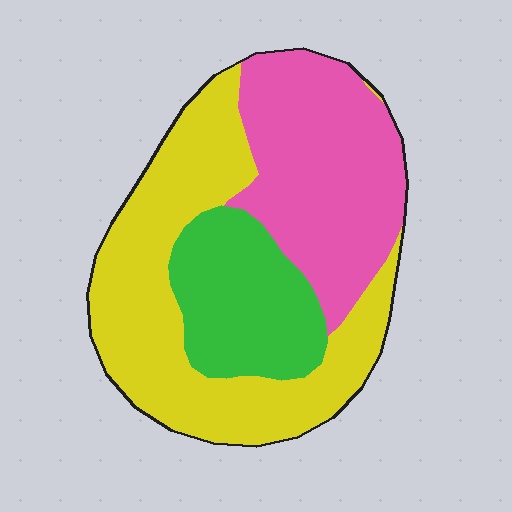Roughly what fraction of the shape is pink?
Pink covers roughly 35% of the shape.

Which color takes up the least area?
Green, at roughly 20%.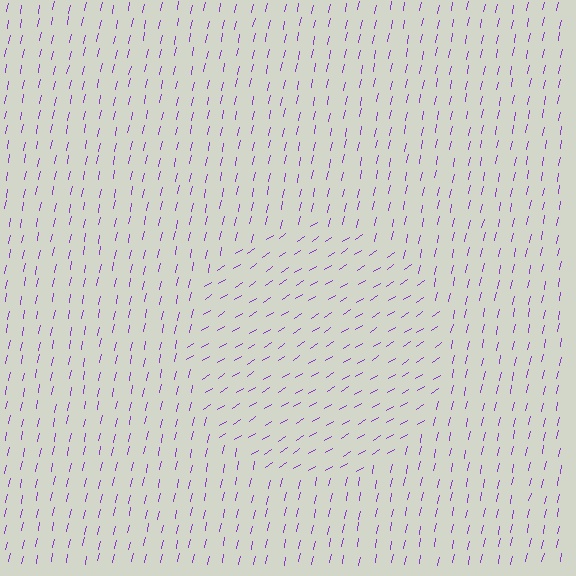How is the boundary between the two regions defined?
The boundary is defined purely by a change in line orientation (approximately 45 degrees difference). All lines are the same color and thickness.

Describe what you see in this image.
The image is filled with small purple line segments. A circle region in the image has lines oriented differently from the surrounding lines, creating a visible texture boundary.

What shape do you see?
I see a circle.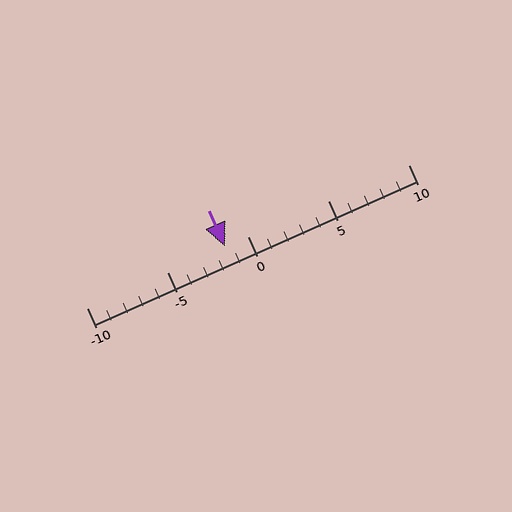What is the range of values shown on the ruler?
The ruler shows values from -10 to 10.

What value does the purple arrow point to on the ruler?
The purple arrow points to approximately -1.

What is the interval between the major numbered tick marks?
The major tick marks are spaced 5 units apart.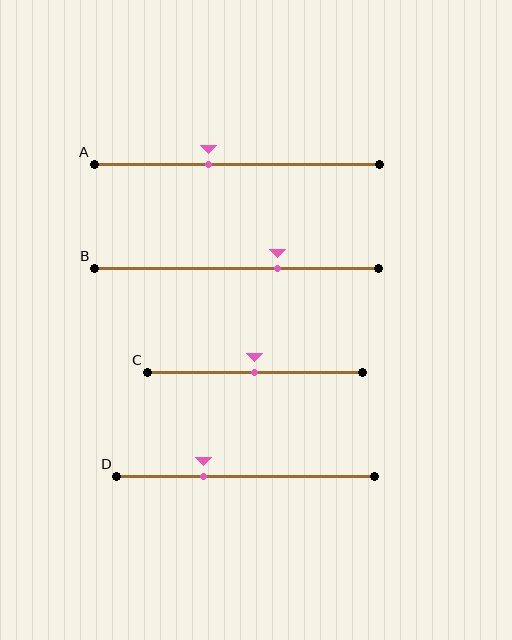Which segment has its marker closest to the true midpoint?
Segment C has its marker closest to the true midpoint.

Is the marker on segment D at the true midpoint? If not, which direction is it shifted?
No, the marker on segment D is shifted to the left by about 16% of the segment length.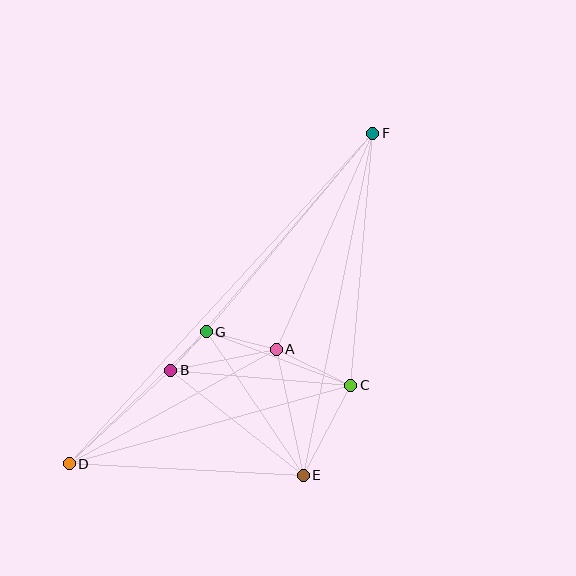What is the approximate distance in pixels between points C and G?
The distance between C and G is approximately 154 pixels.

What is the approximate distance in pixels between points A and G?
The distance between A and G is approximately 72 pixels.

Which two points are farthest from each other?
Points D and F are farthest from each other.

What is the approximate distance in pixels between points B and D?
The distance between B and D is approximately 138 pixels.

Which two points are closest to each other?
Points B and G are closest to each other.